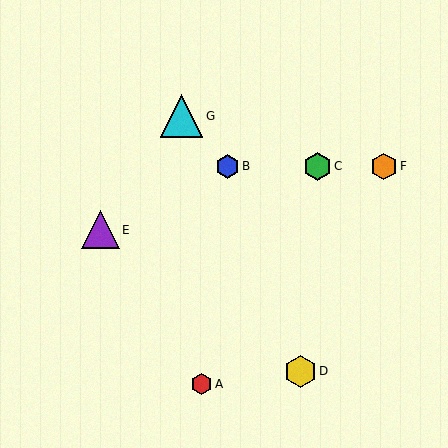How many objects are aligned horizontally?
3 objects (B, C, F) are aligned horizontally.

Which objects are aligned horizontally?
Objects B, C, F are aligned horizontally.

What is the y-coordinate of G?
Object G is at y≈116.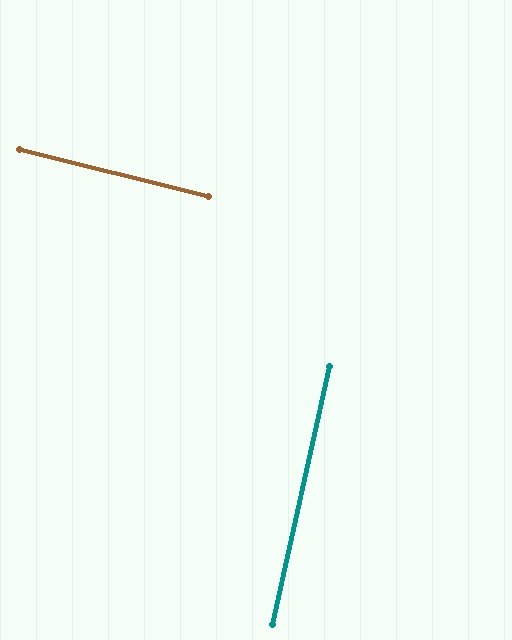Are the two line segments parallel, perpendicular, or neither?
Perpendicular — they meet at approximately 88°.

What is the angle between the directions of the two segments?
Approximately 88 degrees.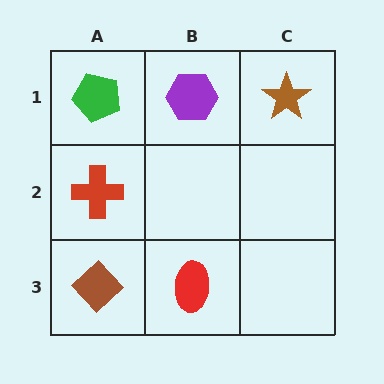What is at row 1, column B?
A purple hexagon.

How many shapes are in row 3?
2 shapes.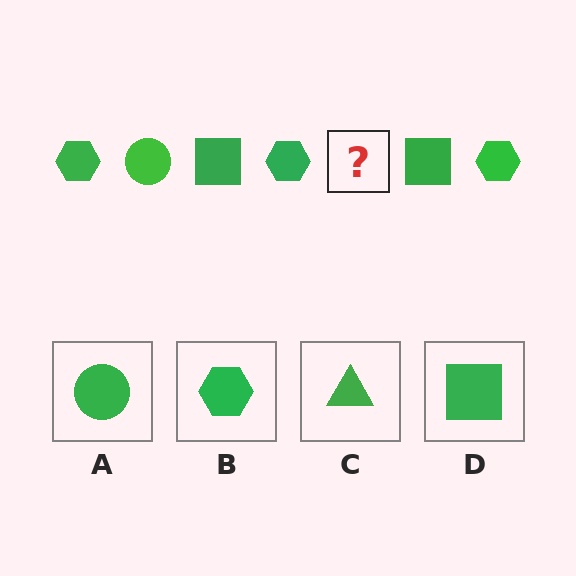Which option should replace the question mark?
Option A.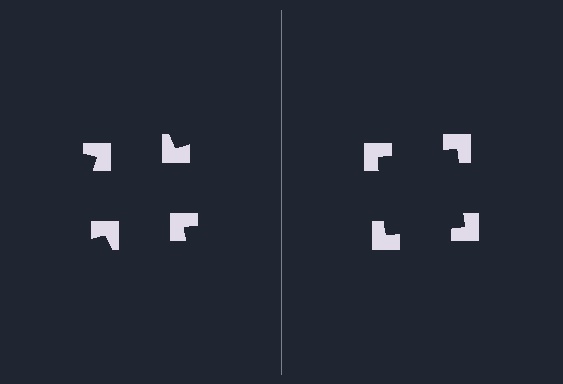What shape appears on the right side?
An illusory square.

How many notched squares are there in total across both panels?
8 — 4 on each side.